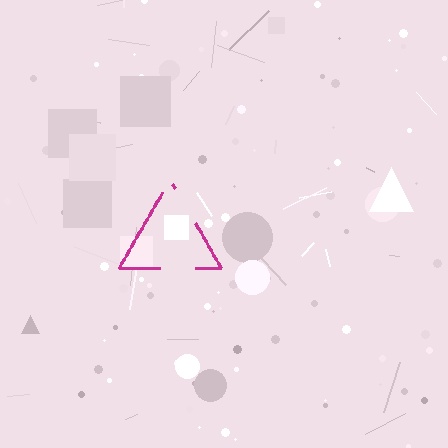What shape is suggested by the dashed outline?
The dashed outline suggests a triangle.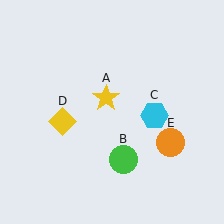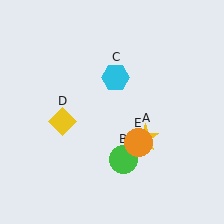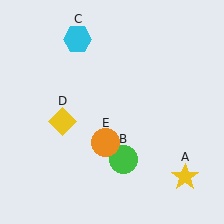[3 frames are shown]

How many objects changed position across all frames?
3 objects changed position: yellow star (object A), cyan hexagon (object C), orange circle (object E).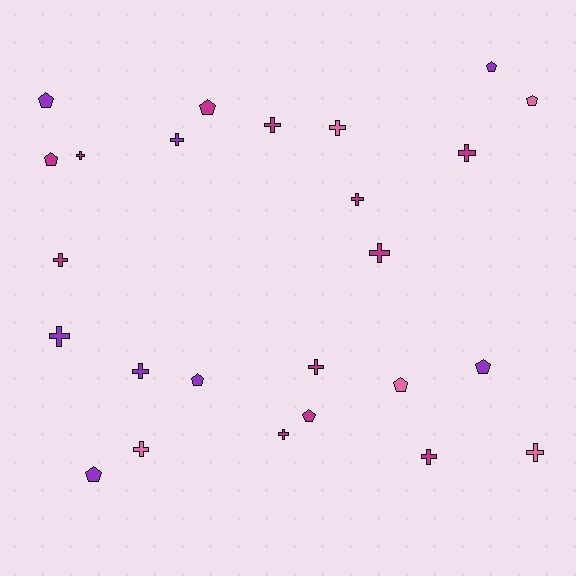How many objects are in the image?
There are 25 objects.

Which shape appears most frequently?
Cross, with 15 objects.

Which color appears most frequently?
Magenta, with 12 objects.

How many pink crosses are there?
There are 3 pink crosses.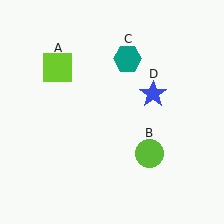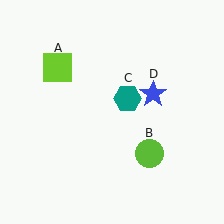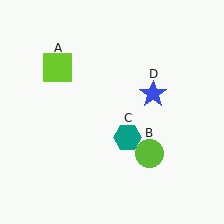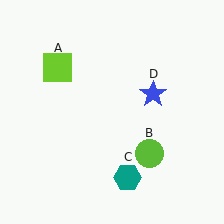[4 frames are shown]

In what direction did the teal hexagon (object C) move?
The teal hexagon (object C) moved down.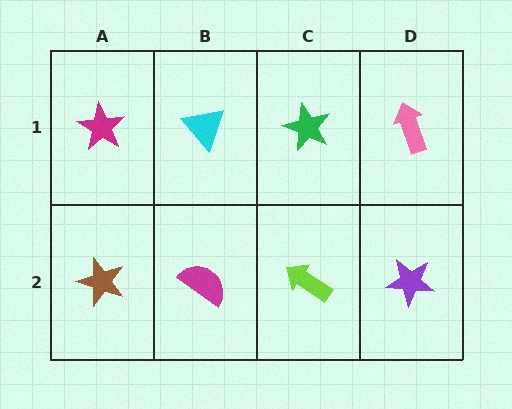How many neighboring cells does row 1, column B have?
3.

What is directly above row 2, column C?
A green star.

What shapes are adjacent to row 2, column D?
A pink arrow (row 1, column D), a lime arrow (row 2, column C).